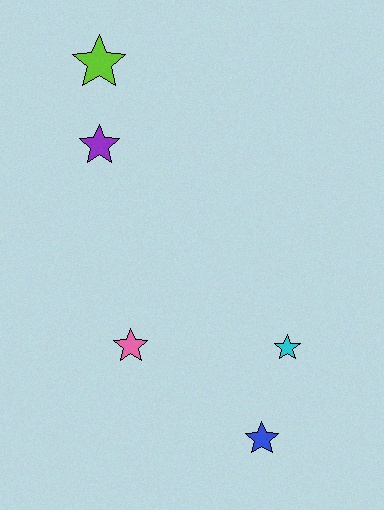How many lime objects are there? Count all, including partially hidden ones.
There is 1 lime object.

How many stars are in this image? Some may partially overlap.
There are 5 stars.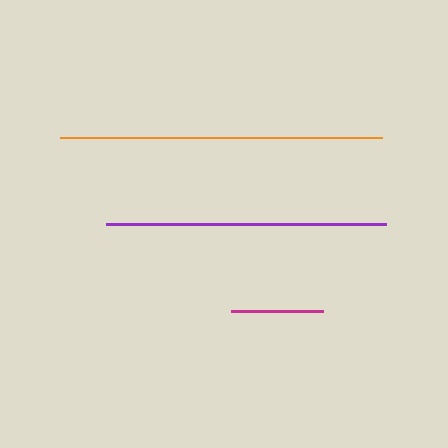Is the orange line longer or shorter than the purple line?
The orange line is longer than the purple line.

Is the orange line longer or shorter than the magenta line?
The orange line is longer than the magenta line.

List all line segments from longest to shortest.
From longest to shortest: orange, purple, magenta.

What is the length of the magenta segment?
The magenta segment is approximately 91 pixels long.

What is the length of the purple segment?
The purple segment is approximately 280 pixels long.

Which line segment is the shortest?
The magenta line is the shortest at approximately 91 pixels.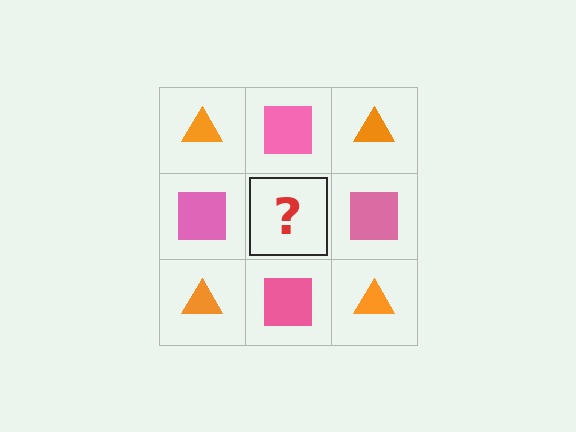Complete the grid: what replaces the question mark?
The question mark should be replaced with an orange triangle.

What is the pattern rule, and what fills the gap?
The rule is that it alternates orange triangle and pink square in a checkerboard pattern. The gap should be filled with an orange triangle.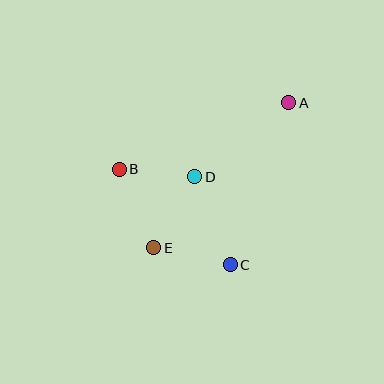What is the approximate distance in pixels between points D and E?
The distance between D and E is approximately 82 pixels.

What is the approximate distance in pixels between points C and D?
The distance between C and D is approximately 95 pixels.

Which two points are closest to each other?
Points B and D are closest to each other.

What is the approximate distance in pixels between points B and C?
The distance between B and C is approximately 147 pixels.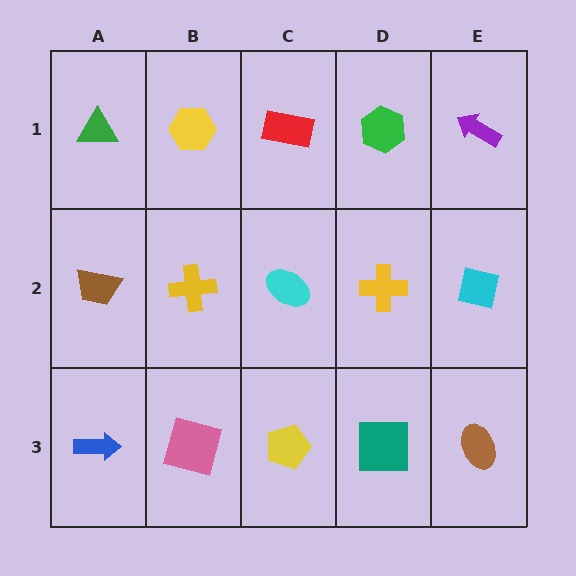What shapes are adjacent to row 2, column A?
A green triangle (row 1, column A), a blue arrow (row 3, column A), a yellow cross (row 2, column B).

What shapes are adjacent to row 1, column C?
A cyan ellipse (row 2, column C), a yellow hexagon (row 1, column B), a green hexagon (row 1, column D).